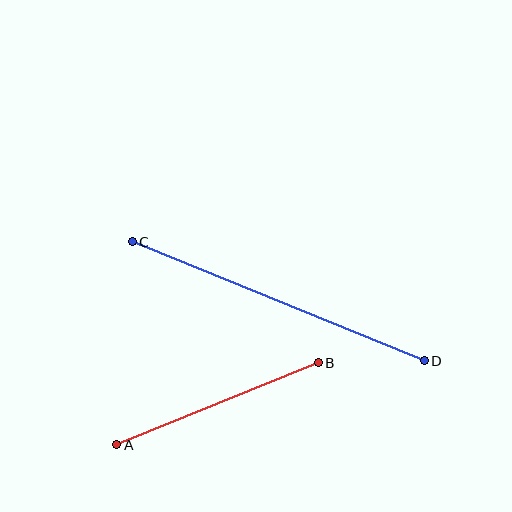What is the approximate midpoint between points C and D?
The midpoint is at approximately (278, 301) pixels.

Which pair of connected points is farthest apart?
Points C and D are farthest apart.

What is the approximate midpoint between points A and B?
The midpoint is at approximately (217, 404) pixels.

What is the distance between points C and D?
The distance is approximately 316 pixels.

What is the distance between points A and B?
The distance is approximately 217 pixels.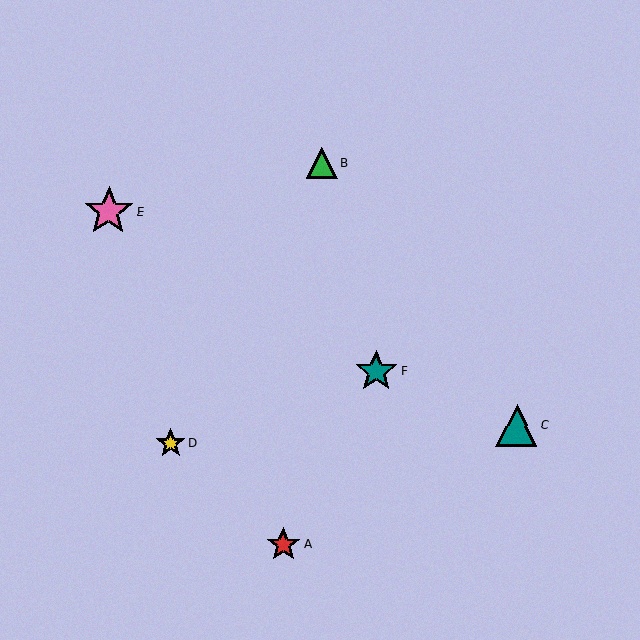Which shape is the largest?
The pink star (labeled E) is the largest.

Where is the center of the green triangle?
The center of the green triangle is at (321, 163).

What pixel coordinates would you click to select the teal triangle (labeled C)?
Click at (517, 425) to select the teal triangle C.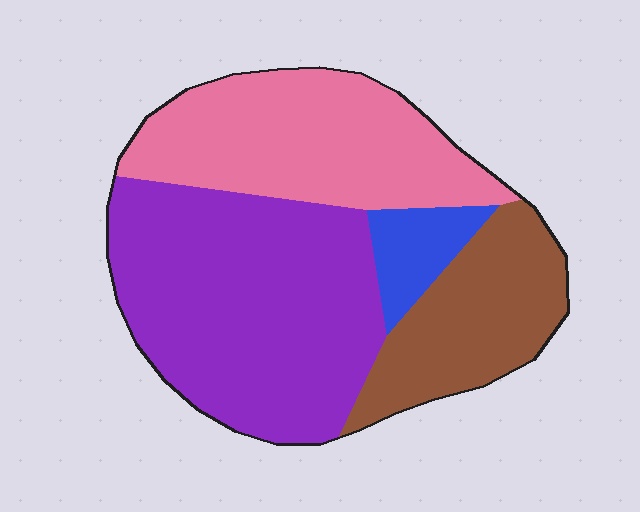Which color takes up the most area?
Purple, at roughly 45%.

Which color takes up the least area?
Blue, at roughly 5%.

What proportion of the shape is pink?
Pink covers around 30% of the shape.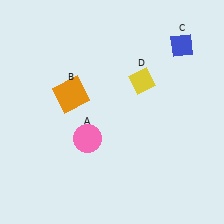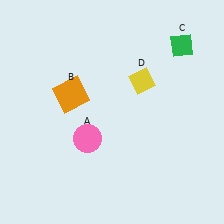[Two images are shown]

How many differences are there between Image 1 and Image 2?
There is 1 difference between the two images.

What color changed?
The diamond (C) changed from blue in Image 1 to green in Image 2.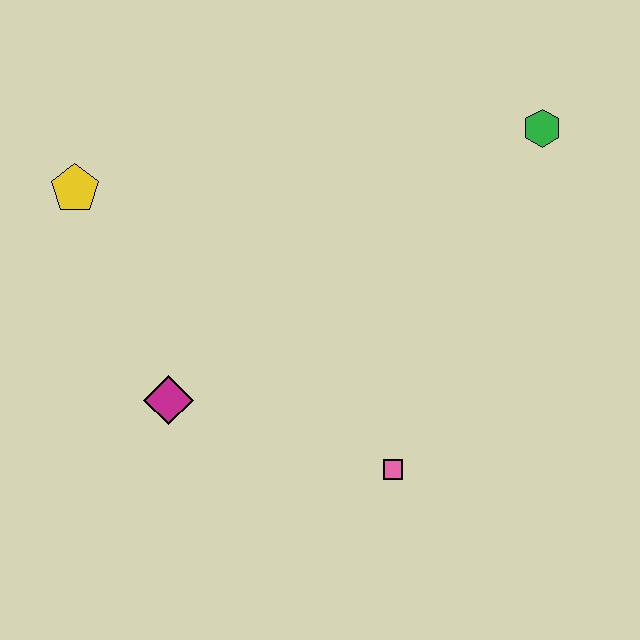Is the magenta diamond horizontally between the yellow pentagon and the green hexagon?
Yes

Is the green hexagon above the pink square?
Yes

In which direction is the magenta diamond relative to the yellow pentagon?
The magenta diamond is below the yellow pentagon.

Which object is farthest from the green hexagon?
The yellow pentagon is farthest from the green hexagon.